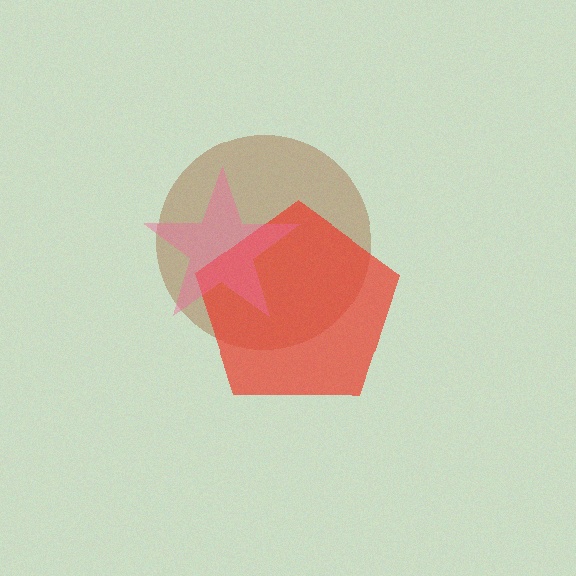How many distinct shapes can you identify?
There are 3 distinct shapes: a brown circle, a red pentagon, a pink star.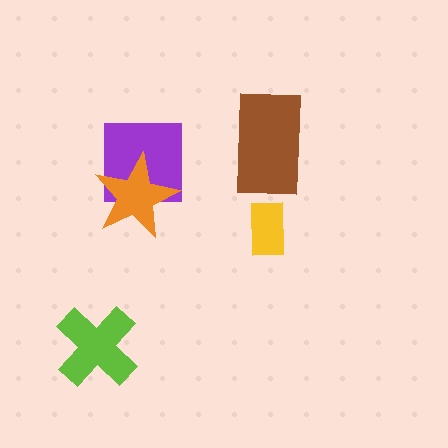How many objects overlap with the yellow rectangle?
0 objects overlap with the yellow rectangle.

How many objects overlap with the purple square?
1 object overlaps with the purple square.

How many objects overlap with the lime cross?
0 objects overlap with the lime cross.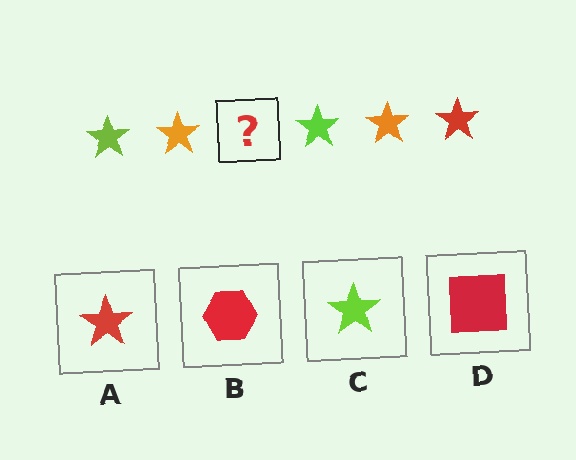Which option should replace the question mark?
Option A.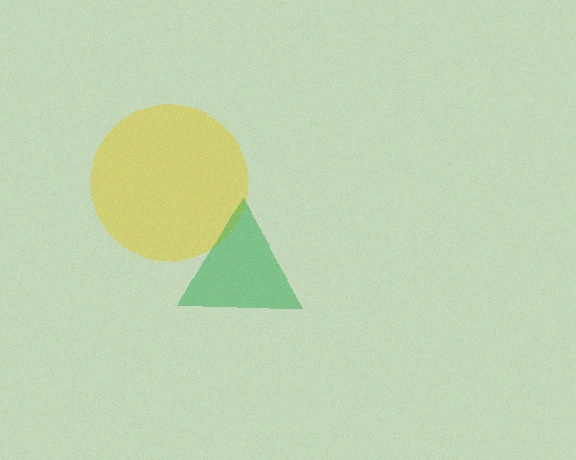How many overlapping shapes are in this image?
There are 2 overlapping shapes in the image.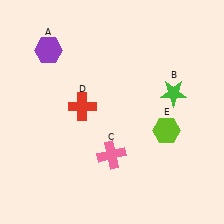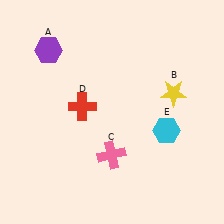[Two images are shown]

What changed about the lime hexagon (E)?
In Image 1, E is lime. In Image 2, it changed to cyan.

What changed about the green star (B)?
In Image 1, B is green. In Image 2, it changed to yellow.